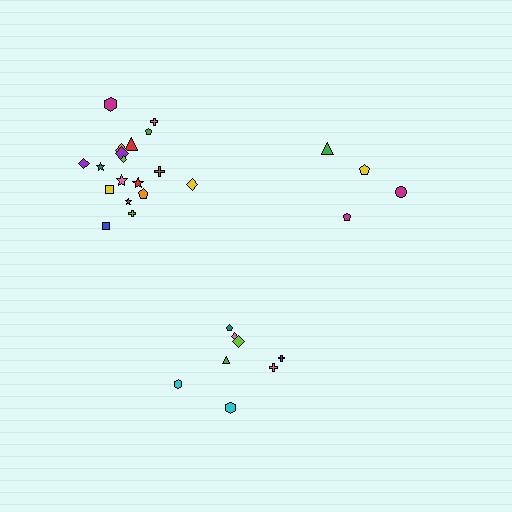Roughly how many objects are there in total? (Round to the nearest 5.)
Roughly 30 objects in total.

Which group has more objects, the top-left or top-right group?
The top-left group.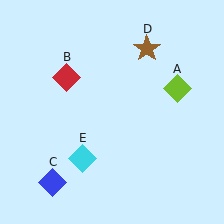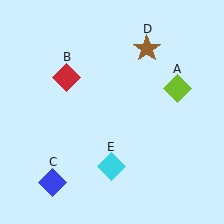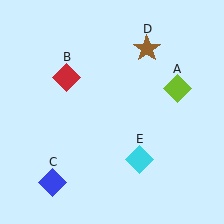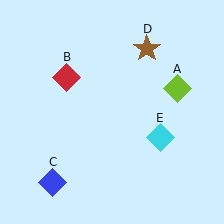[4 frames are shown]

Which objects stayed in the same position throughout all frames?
Lime diamond (object A) and red diamond (object B) and blue diamond (object C) and brown star (object D) remained stationary.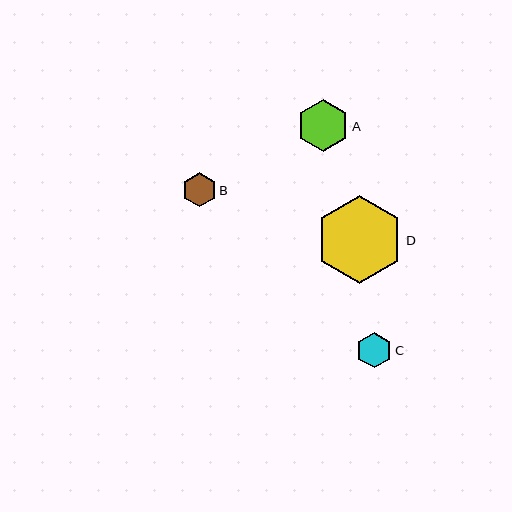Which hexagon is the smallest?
Hexagon B is the smallest with a size of approximately 34 pixels.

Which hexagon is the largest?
Hexagon D is the largest with a size of approximately 87 pixels.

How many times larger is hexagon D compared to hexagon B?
Hexagon D is approximately 2.6 times the size of hexagon B.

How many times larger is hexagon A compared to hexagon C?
Hexagon A is approximately 1.5 times the size of hexagon C.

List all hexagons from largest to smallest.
From largest to smallest: D, A, C, B.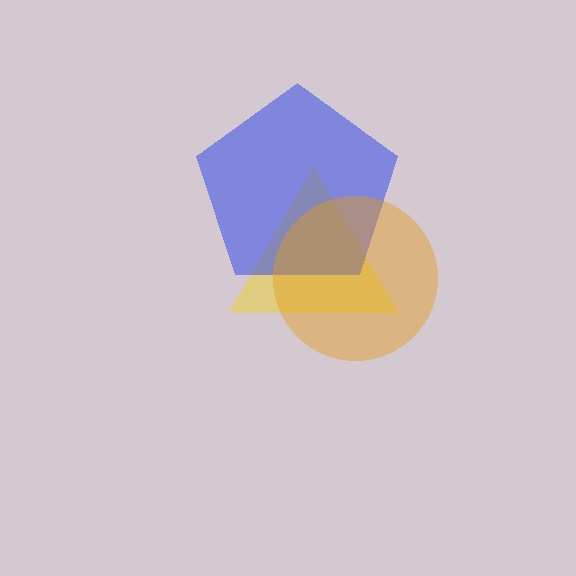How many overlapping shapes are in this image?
There are 3 overlapping shapes in the image.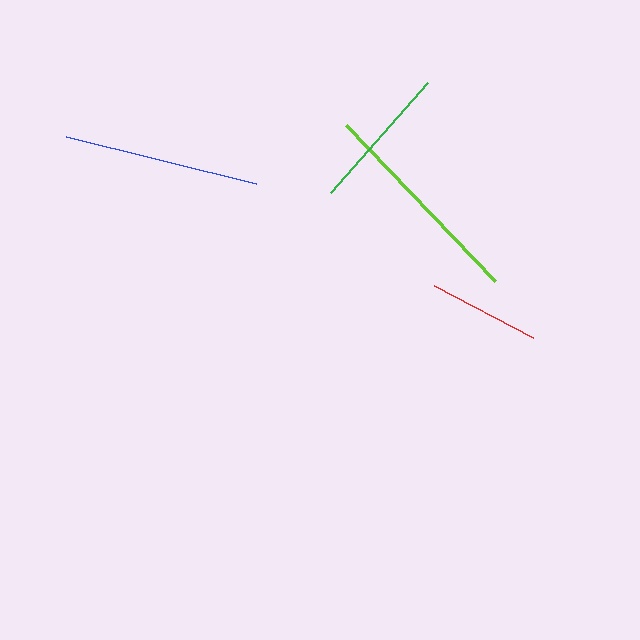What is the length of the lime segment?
The lime segment is approximately 215 pixels long.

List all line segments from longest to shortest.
From longest to shortest: lime, blue, green, red.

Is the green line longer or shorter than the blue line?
The blue line is longer than the green line.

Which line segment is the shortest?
The red line is the shortest at approximately 113 pixels.